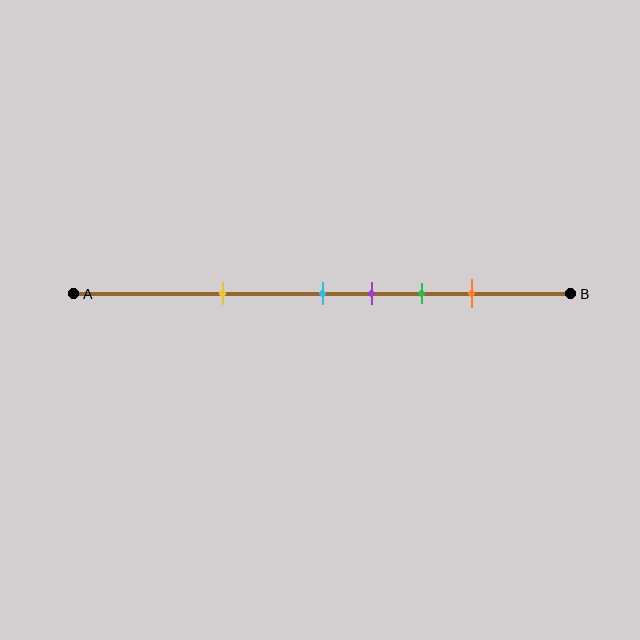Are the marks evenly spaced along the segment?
No, the marks are not evenly spaced.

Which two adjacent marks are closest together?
The cyan and purple marks are the closest adjacent pair.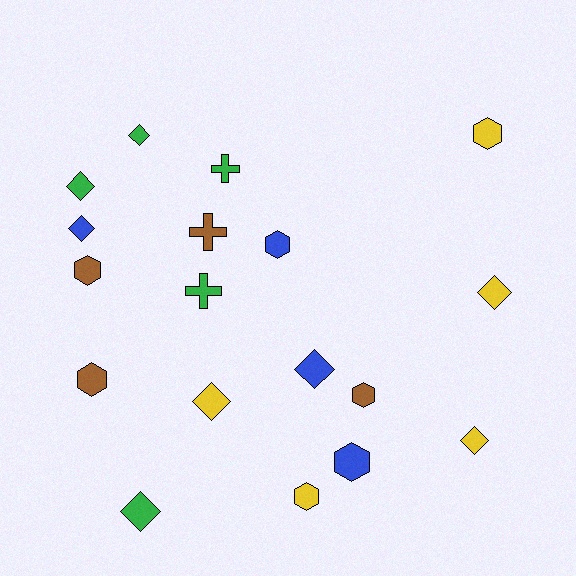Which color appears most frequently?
Green, with 5 objects.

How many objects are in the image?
There are 18 objects.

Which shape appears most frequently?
Diamond, with 8 objects.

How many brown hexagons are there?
There are 3 brown hexagons.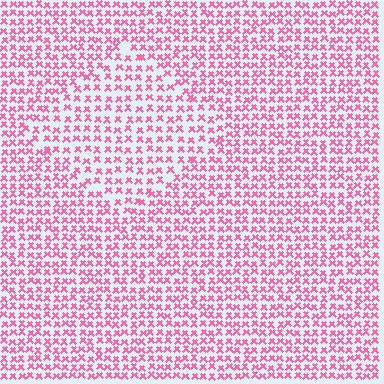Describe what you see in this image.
The image contains small pink elements arranged at two different densities. A diamond-shaped region is visible where the elements are less densely packed than the surrounding area.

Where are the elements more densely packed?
The elements are more densely packed outside the diamond boundary.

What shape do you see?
I see a diamond.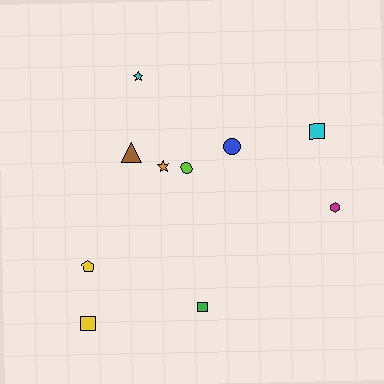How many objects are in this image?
There are 10 objects.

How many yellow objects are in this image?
There are 2 yellow objects.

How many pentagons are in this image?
There is 1 pentagon.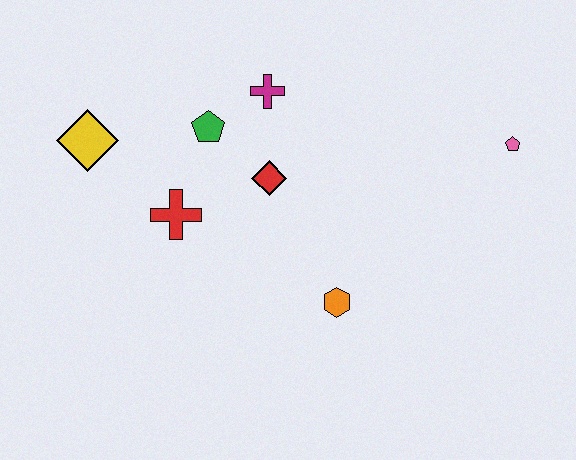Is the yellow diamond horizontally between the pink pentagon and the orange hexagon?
No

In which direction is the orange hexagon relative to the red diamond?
The orange hexagon is below the red diamond.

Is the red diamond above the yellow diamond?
No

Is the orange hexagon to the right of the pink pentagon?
No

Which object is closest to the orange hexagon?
The red diamond is closest to the orange hexagon.